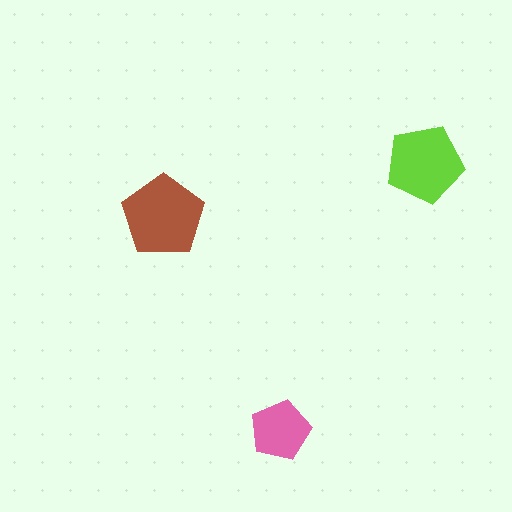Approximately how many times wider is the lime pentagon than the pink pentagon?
About 1.5 times wider.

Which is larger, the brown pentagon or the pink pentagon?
The brown one.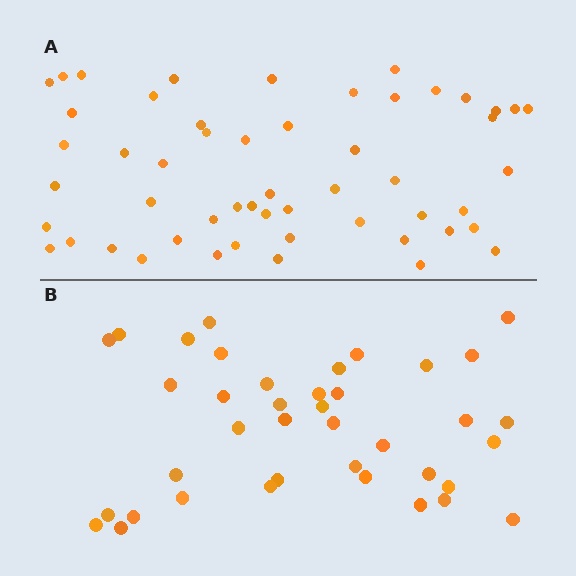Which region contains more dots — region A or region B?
Region A (the top region) has more dots.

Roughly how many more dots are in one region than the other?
Region A has approximately 15 more dots than region B.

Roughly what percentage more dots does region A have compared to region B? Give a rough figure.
About 35% more.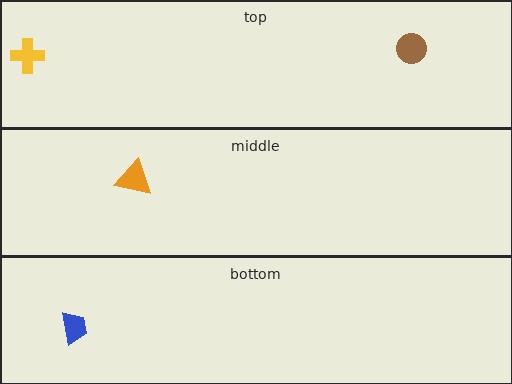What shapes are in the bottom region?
The blue trapezoid.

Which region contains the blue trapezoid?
The bottom region.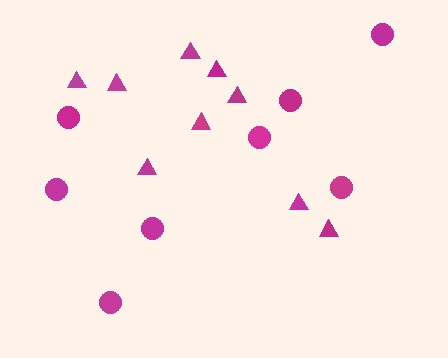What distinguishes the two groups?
There are 2 groups: one group of circles (8) and one group of triangles (9).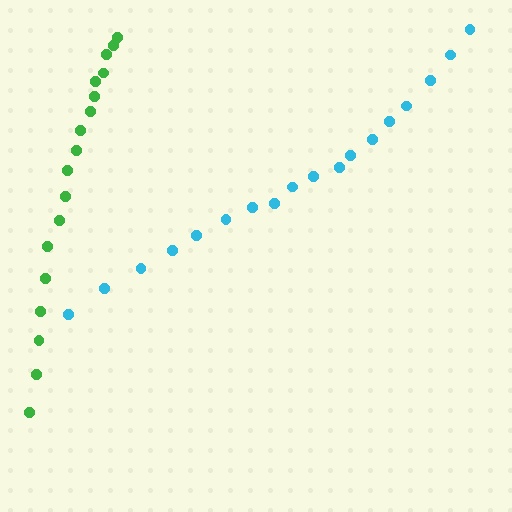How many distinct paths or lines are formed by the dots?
There are 2 distinct paths.